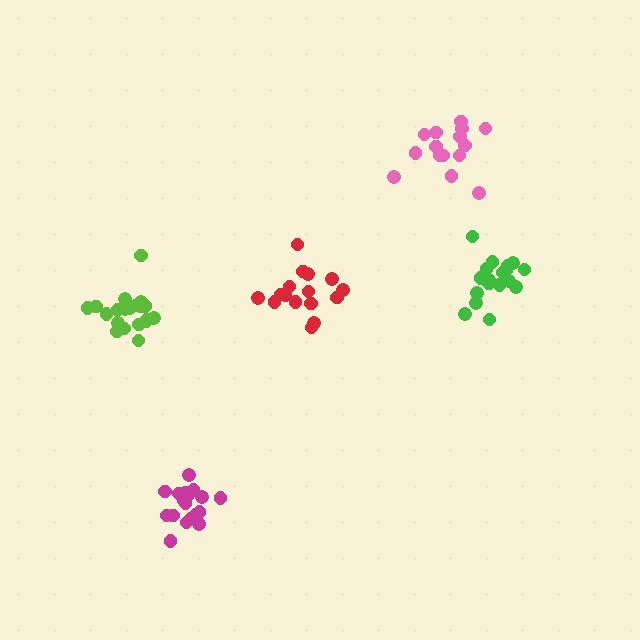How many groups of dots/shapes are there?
There are 5 groups.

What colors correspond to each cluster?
The clusters are colored: magenta, lime, pink, green, red.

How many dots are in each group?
Group 1: 19 dots, Group 2: 21 dots, Group 3: 15 dots, Group 4: 18 dots, Group 5: 16 dots (89 total).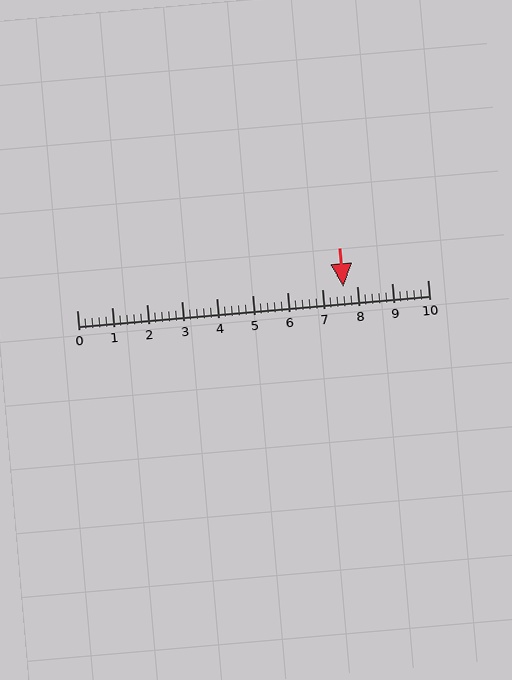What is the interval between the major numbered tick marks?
The major tick marks are spaced 1 units apart.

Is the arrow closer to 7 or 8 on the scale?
The arrow is closer to 8.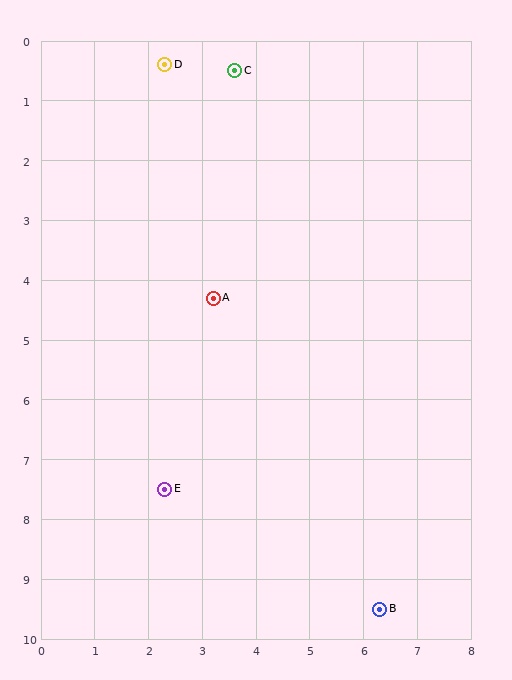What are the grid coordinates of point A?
Point A is at approximately (3.2, 4.3).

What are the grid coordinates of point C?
Point C is at approximately (3.6, 0.5).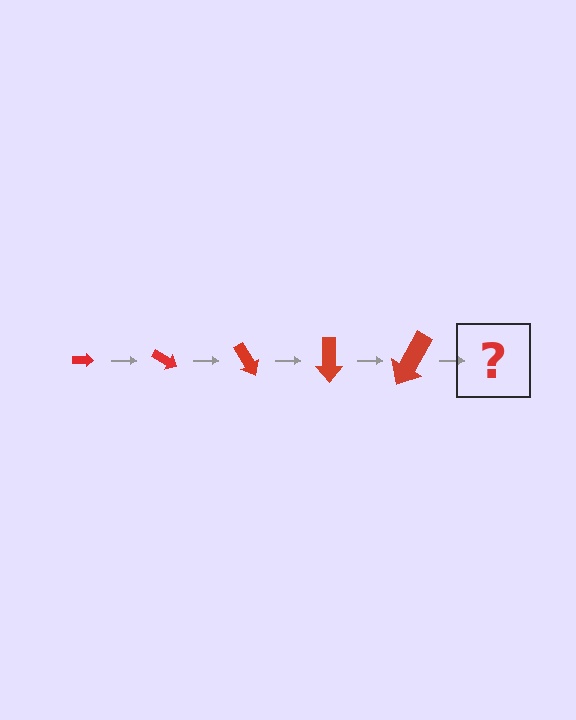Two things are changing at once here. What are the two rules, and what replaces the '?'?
The two rules are that the arrow grows larger each step and it rotates 30 degrees each step. The '?' should be an arrow, larger than the previous one and rotated 150 degrees from the start.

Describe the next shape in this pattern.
It should be an arrow, larger than the previous one and rotated 150 degrees from the start.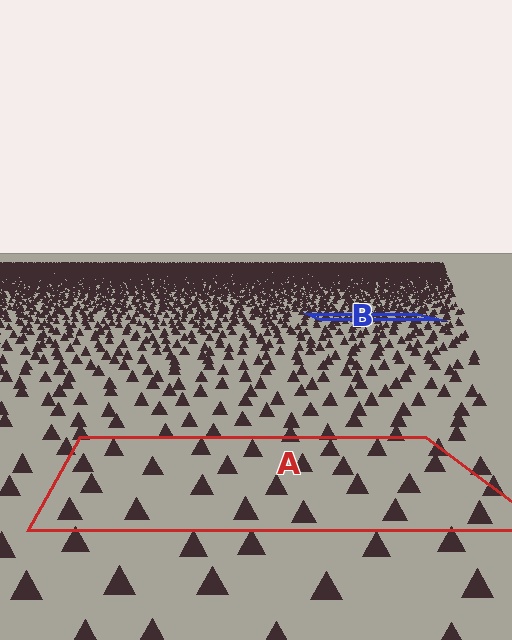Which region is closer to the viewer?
Region A is closer. The texture elements there are larger and more spread out.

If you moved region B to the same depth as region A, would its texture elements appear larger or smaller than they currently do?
They would appear larger. At a closer depth, the same texture elements are projected at a bigger on-screen size.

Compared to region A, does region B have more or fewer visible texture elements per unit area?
Region B has more texture elements per unit area — they are packed more densely because it is farther away.